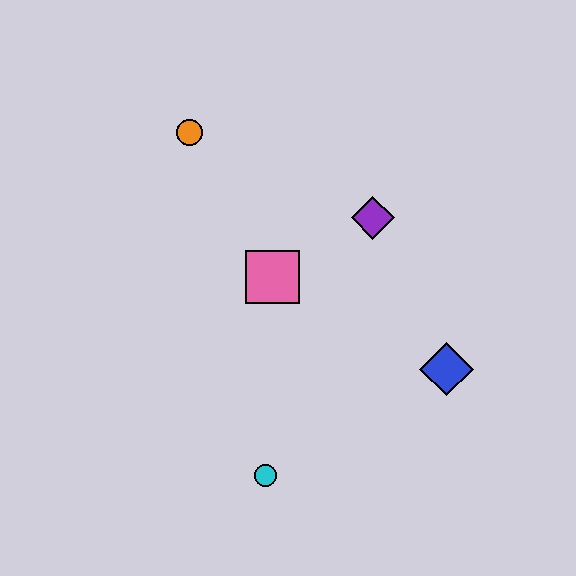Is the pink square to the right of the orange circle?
Yes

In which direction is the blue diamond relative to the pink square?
The blue diamond is to the right of the pink square.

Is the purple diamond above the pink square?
Yes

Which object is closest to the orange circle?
The pink square is closest to the orange circle.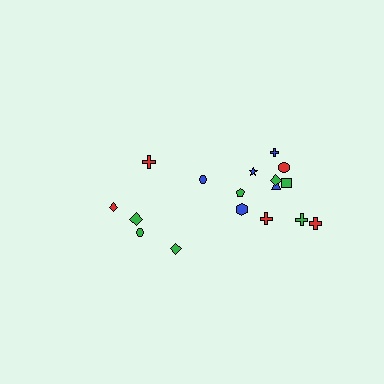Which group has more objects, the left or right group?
The right group.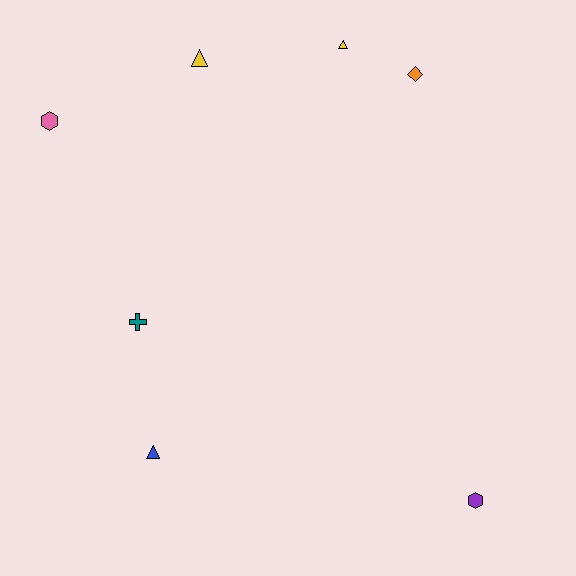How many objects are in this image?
There are 7 objects.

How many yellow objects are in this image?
There are 2 yellow objects.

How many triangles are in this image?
There are 3 triangles.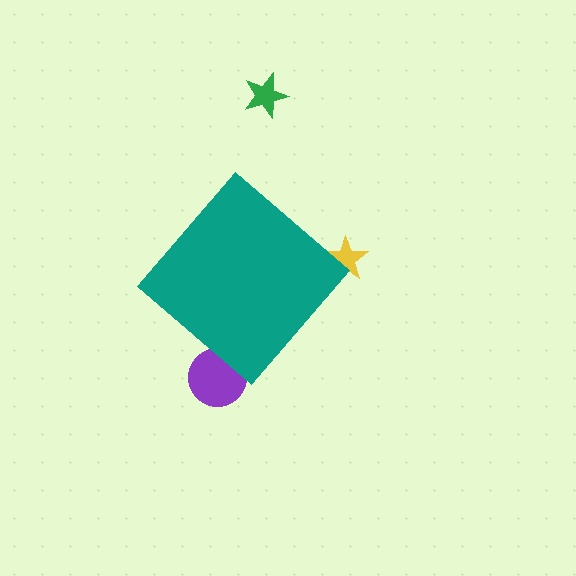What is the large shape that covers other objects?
A teal diamond.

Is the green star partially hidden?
No, the green star is fully visible.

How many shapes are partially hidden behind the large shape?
2 shapes are partially hidden.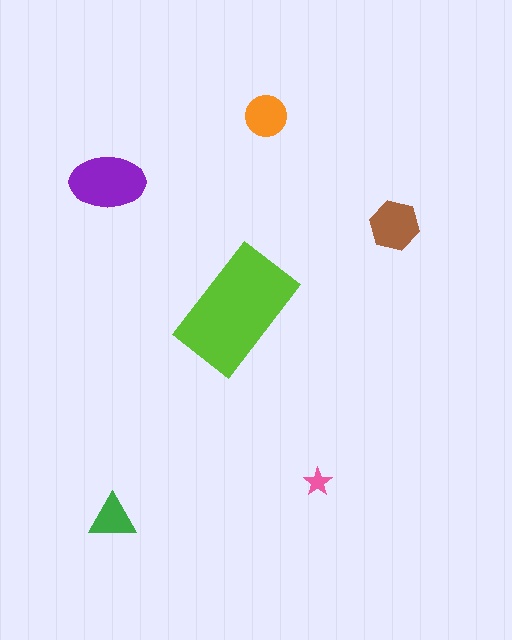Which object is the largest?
The lime rectangle.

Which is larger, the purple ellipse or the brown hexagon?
The purple ellipse.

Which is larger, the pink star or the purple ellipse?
The purple ellipse.